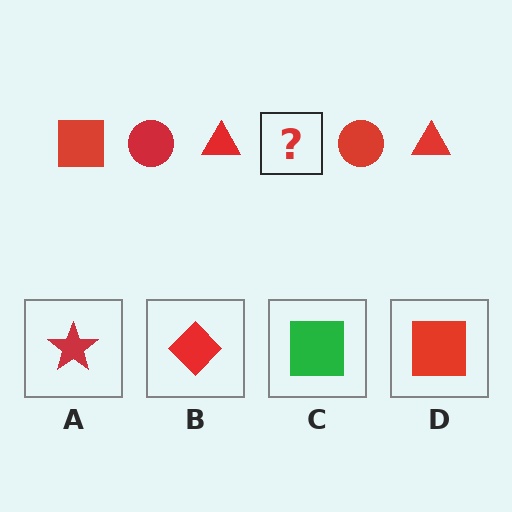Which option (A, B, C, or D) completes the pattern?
D.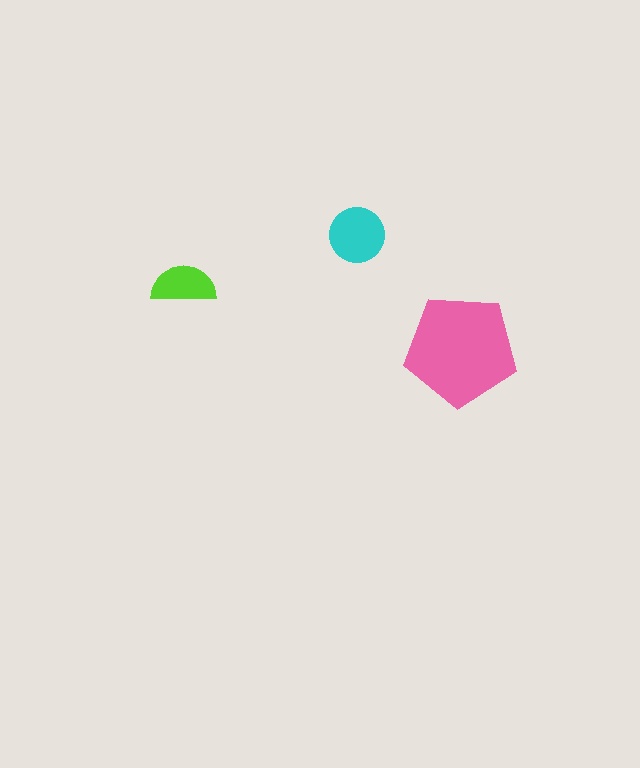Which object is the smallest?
The lime semicircle.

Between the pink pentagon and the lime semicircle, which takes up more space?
The pink pentagon.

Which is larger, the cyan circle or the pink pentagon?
The pink pentagon.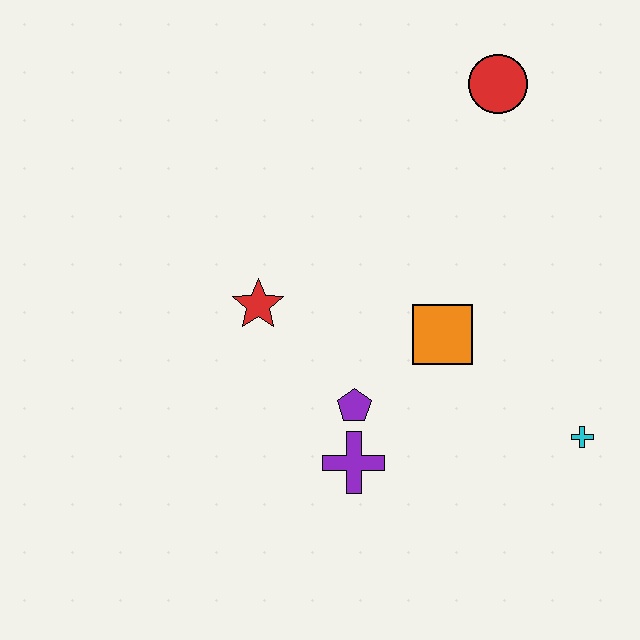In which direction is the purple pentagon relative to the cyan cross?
The purple pentagon is to the left of the cyan cross.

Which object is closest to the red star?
The purple pentagon is closest to the red star.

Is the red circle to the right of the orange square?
Yes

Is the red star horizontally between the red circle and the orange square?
No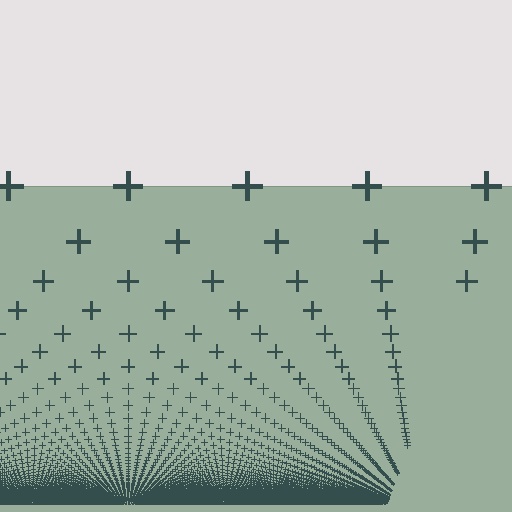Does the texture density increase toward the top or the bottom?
Density increases toward the bottom.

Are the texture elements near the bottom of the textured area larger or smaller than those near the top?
Smaller. The gradient is inverted — elements near the bottom are smaller and denser.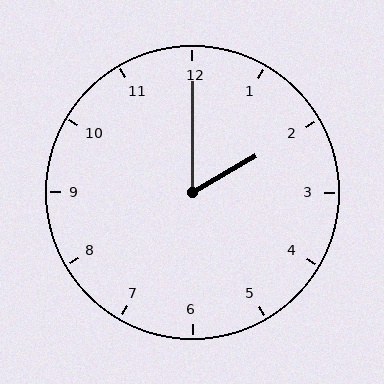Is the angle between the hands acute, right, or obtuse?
It is acute.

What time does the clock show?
2:00.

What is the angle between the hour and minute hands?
Approximately 60 degrees.